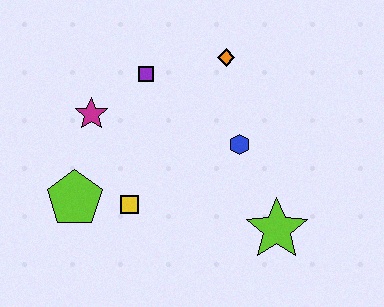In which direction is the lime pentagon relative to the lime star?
The lime pentagon is to the left of the lime star.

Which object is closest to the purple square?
The magenta star is closest to the purple square.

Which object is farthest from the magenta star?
The lime star is farthest from the magenta star.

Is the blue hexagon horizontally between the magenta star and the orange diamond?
No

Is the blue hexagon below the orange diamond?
Yes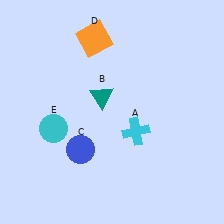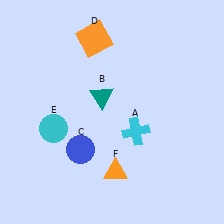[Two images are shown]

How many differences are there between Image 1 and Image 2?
There is 1 difference between the two images.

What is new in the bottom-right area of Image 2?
An orange triangle (F) was added in the bottom-right area of Image 2.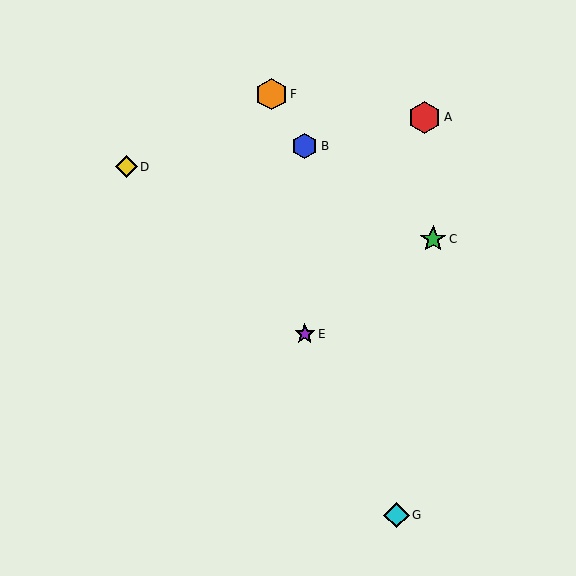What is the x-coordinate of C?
Object C is at x≈433.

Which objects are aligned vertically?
Objects B, E are aligned vertically.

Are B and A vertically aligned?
No, B is at x≈305 and A is at x≈425.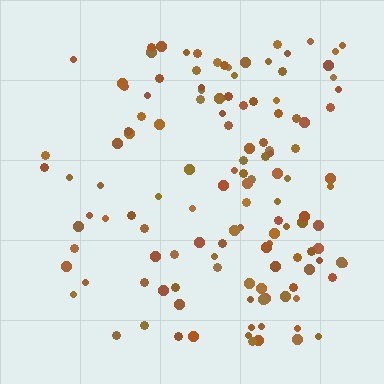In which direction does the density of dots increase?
From left to right, with the right side densest.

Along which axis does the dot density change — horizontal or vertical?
Horizontal.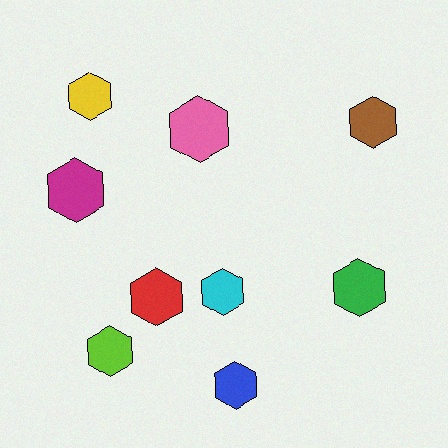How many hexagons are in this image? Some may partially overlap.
There are 9 hexagons.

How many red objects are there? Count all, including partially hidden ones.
There is 1 red object.